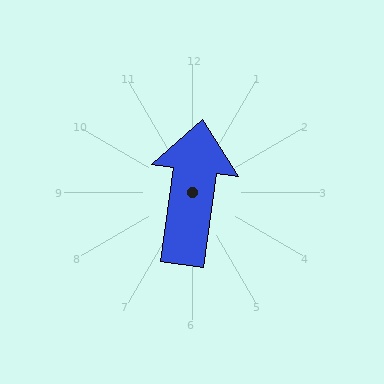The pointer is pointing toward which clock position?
Roughly 12 o'clock.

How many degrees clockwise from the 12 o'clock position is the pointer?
Approximately 8 degrees.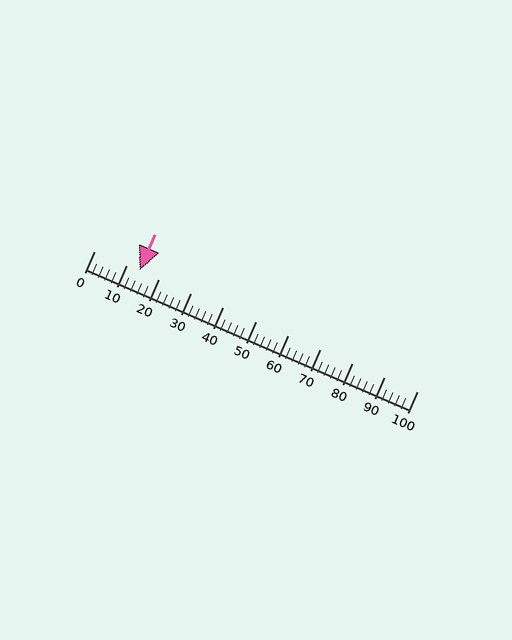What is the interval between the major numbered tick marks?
The major tick marks are spaced 10 units apart.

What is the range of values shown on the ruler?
The ruler shows values from 0 to 100.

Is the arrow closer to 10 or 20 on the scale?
The arrow is closer to 10.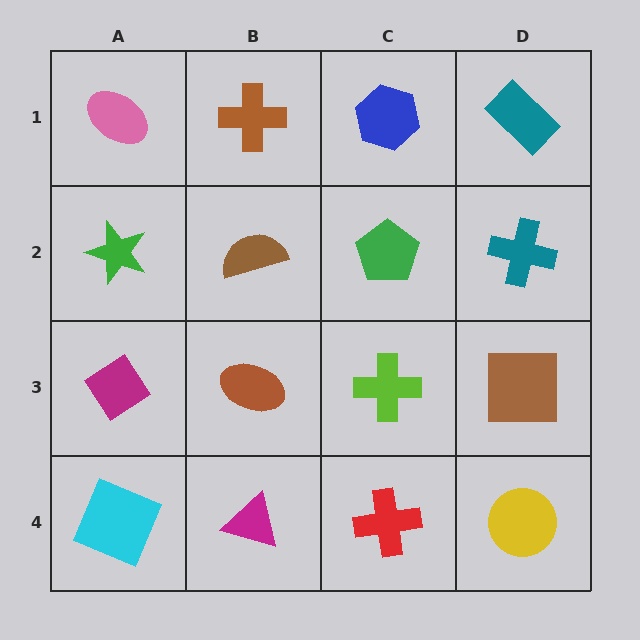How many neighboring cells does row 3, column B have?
4.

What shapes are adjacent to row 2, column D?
A teal rectangle (row 1, column D), a brown square (row 3, column D), a green pentagon (row 2, column C).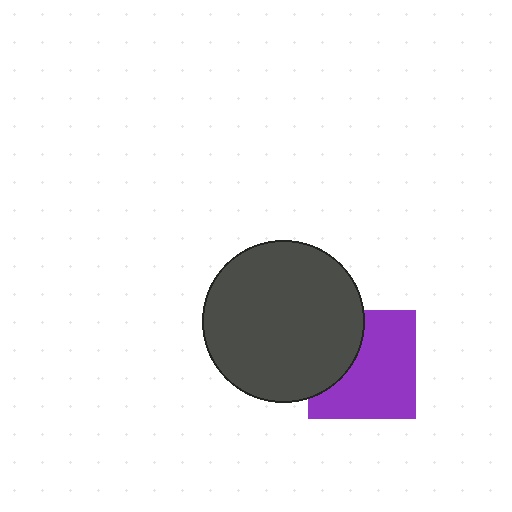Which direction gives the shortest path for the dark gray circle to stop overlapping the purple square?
Moving left gives the shortest separation.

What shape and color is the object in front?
The object in front is a dark gray circle.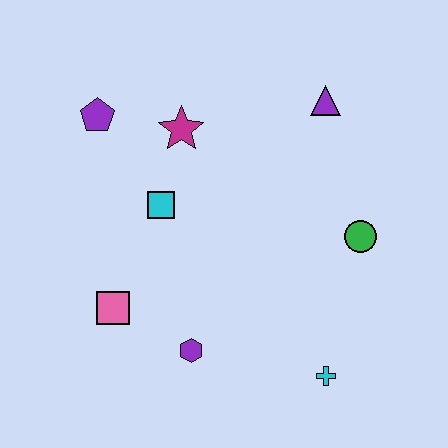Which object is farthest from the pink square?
The purple triangle is farthest from the pink square.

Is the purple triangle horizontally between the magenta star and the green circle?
Yes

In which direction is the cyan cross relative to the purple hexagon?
The cyan cross is to the right of the purple hexagon.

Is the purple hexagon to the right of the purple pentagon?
Yes